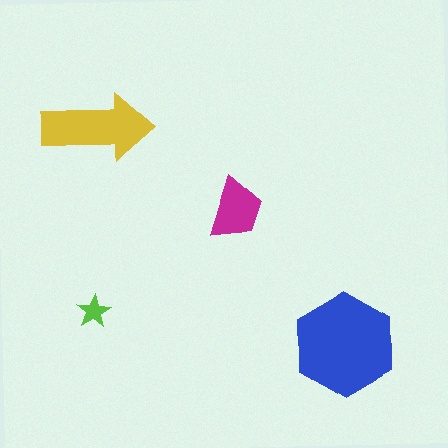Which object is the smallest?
The lime star.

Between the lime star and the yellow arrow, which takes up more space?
The yellow arrow.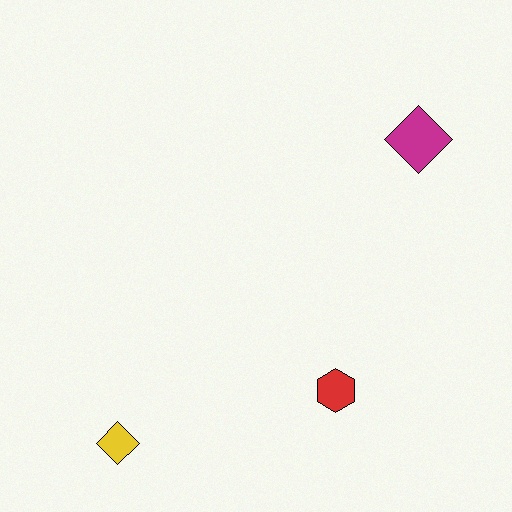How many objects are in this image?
There are 3 objects.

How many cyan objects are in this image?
There are no cyan objects.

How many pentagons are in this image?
There are no pentagons.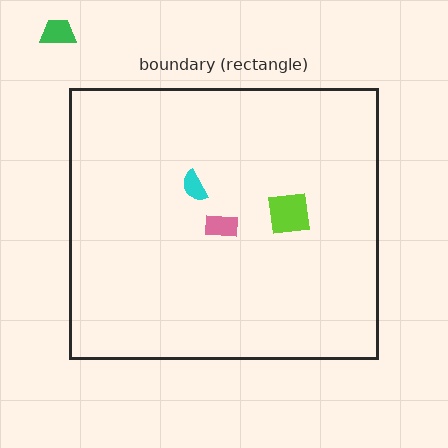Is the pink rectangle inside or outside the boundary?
Inside.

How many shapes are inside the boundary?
3 inside, 1 outside.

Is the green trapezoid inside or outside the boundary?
Outside.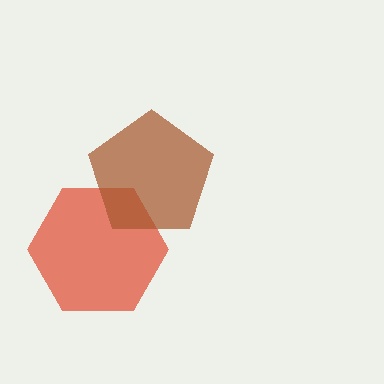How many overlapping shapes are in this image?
There are 2 overlapping shapes in the image.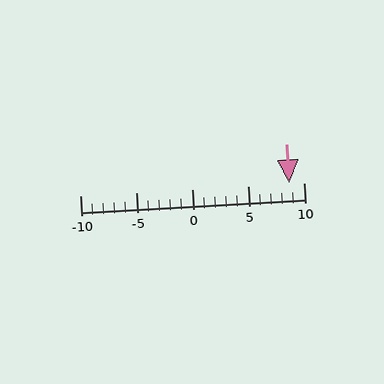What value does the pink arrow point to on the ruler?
The pink arrow points to approximately 9.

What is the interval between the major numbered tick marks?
The major tick marks are spaced 5 units apart.